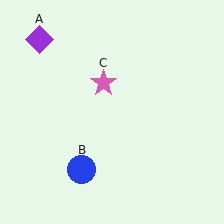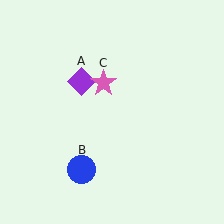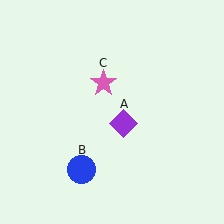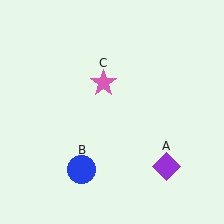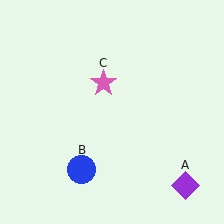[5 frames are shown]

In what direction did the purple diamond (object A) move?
The purple diamond (object A) moved down and to the right.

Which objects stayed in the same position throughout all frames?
Blue circle (object B) and pink star (object C) remained stationary.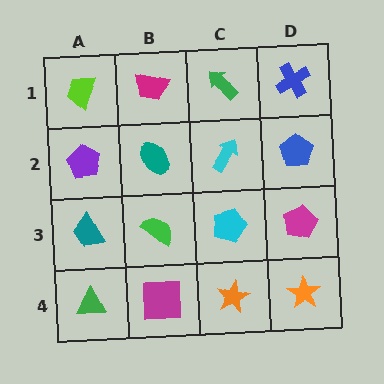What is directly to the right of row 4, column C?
An orange star.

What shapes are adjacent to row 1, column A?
A purple pentagon (row 2, column A), a magenta trapezoid (row 1, column B).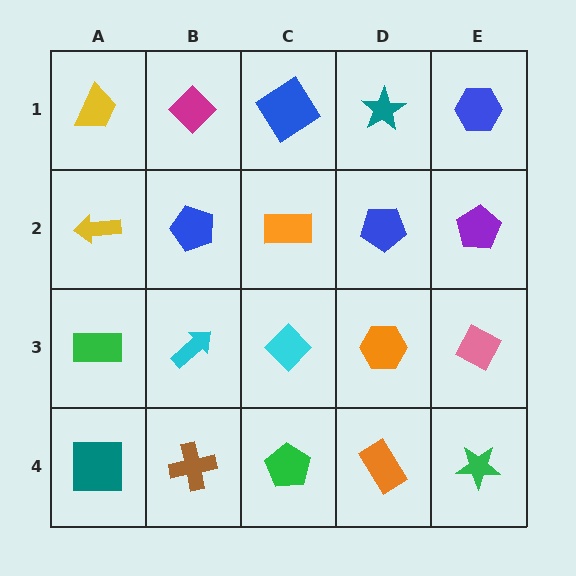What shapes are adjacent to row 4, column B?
A cyan arrow (row 3, column B), a teal square (row 4, column A), a green pentagon (row 4, column C).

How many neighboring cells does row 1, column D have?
3.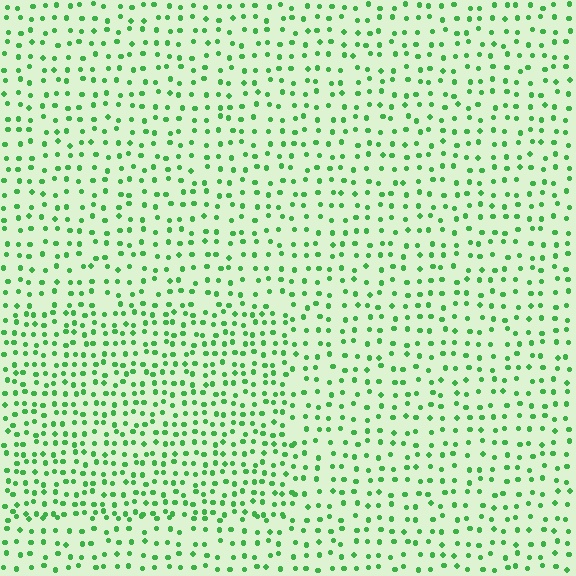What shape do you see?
I see a rectangle.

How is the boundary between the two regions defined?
The boundary is defined by a change in element density (approximately 1.6x ratio). All elements are the same color, size, and shape.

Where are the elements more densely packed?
The elements are more densely packed inside the rectangle boundary.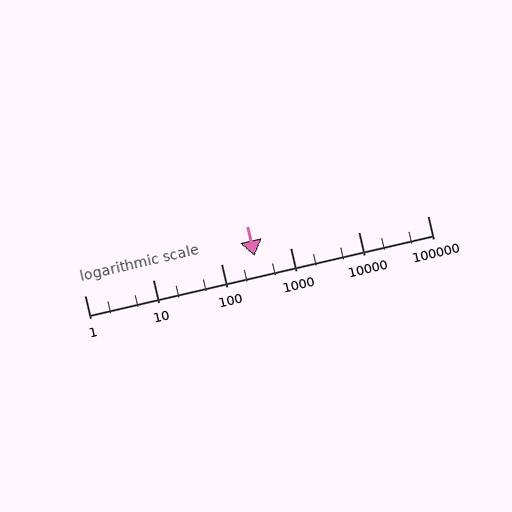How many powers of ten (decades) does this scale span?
The scale spans 5 decades, from 1 to 100000.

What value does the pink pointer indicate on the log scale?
The pointer indicates approximately 300.